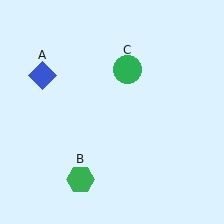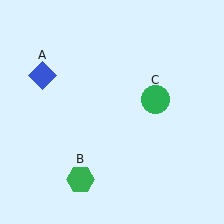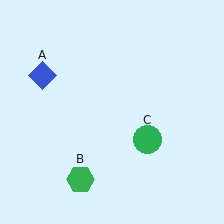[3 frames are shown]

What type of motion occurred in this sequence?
The green circle (object C) rotated clockwise around the center of the scene.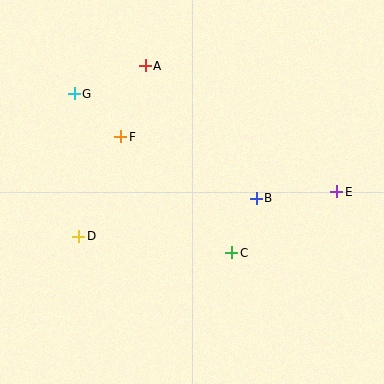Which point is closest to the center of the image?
Point B at (256, 198) is closest to the center.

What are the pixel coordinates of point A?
Point A is at (145, 66).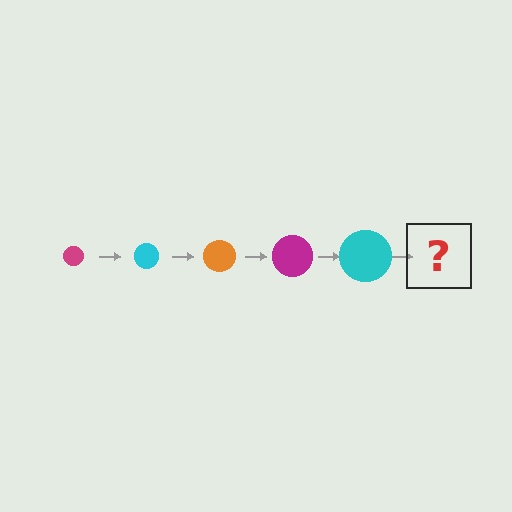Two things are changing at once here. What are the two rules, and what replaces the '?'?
The two rules are that the circle grows larger each step and the color cycles through magenta, cyan, and orange. The '?' should be an orange circle, larger than the previous one.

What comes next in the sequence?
The next element should be an orange circle, larger than the previous one.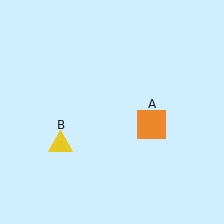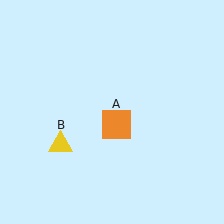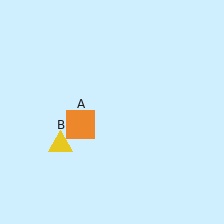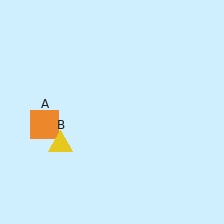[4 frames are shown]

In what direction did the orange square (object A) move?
The orange square (object A) moved left.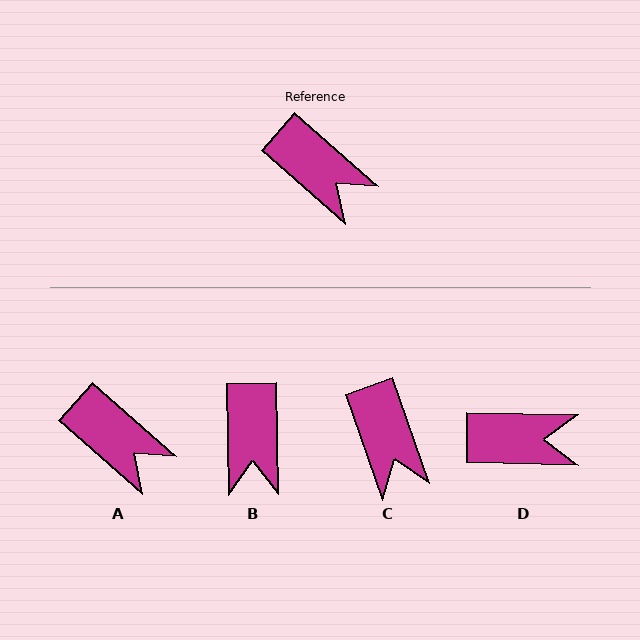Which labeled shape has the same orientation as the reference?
A.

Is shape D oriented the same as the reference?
No, it is off by about 40 degrees.